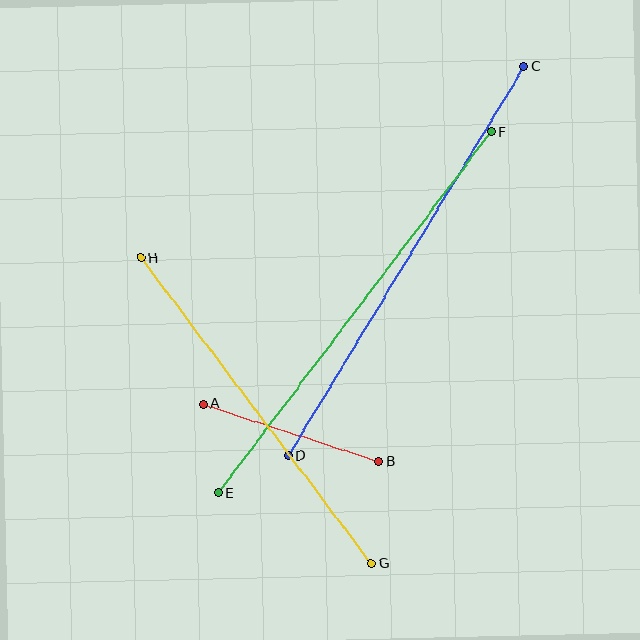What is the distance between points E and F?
The distance is approximately 453 pixels.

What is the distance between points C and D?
The distance is approximately 455 pixels.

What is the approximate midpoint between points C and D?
The midpoint is at approximately (406, 261) pixels.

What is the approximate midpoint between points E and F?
The midpoint is at approximately (355, 313) pixels.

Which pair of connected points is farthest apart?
Points C and D are farthest apart.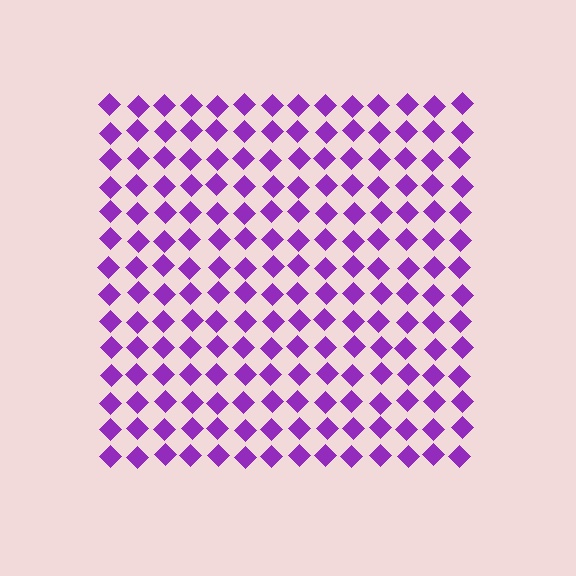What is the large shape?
The large shape is a square.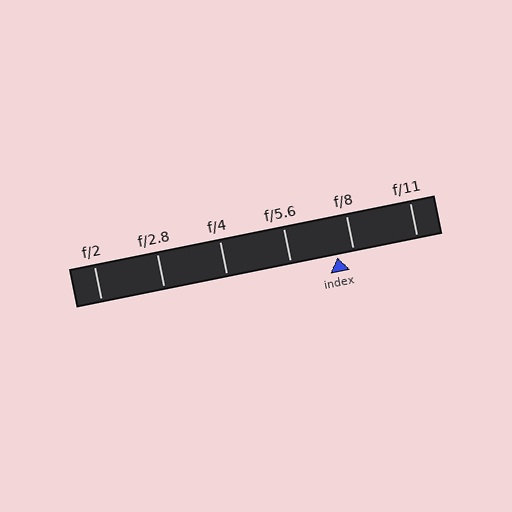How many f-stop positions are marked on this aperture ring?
There are 6 f-stop positions marked.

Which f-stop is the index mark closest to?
The index mark is closest to f/8.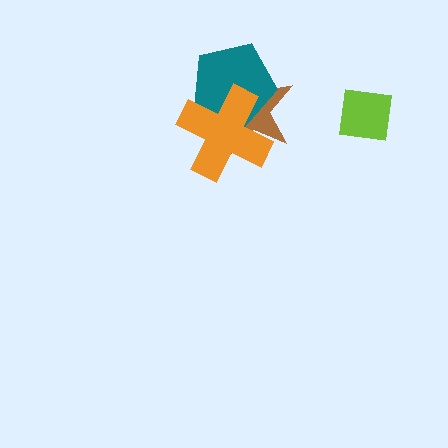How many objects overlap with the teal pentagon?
2 objects overlap with the teal pentagon.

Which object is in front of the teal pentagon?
The orange cross is in front of the teal pentagon.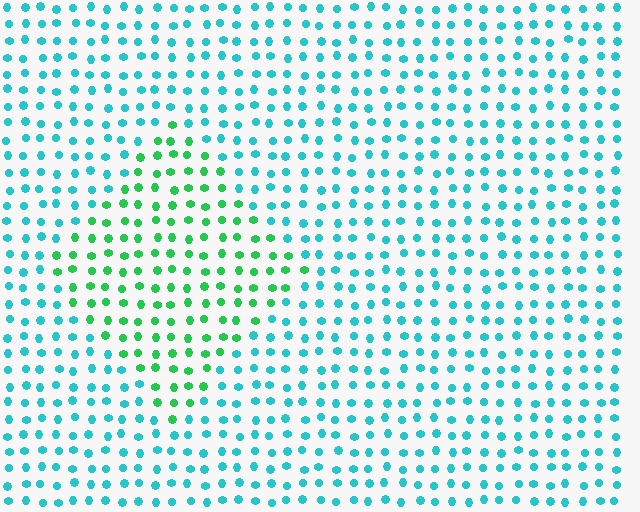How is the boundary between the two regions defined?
The boundary is defined purely by a slight shift in hue (about 46 degrees). Spacing, size, and orientation are identical on both sides.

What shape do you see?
I see a diamond.